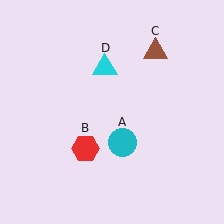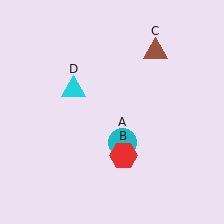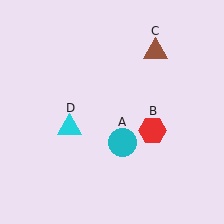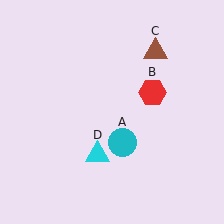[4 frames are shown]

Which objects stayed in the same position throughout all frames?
Cyan circle (object A) and brown triangle (object C) remained stationary.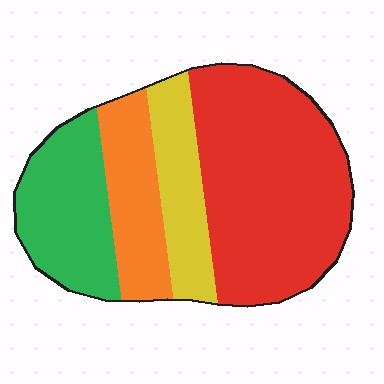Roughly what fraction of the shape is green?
Green takes up about one fifth (1/5) of the shape.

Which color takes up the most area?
Red, at roughly 45%.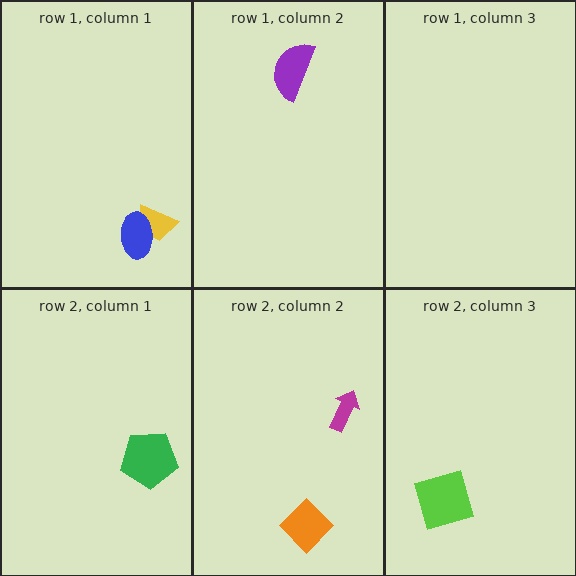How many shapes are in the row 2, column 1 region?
1.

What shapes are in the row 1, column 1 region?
The yellow trapezoid, the blue ellipse.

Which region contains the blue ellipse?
The row 1, column 1 region.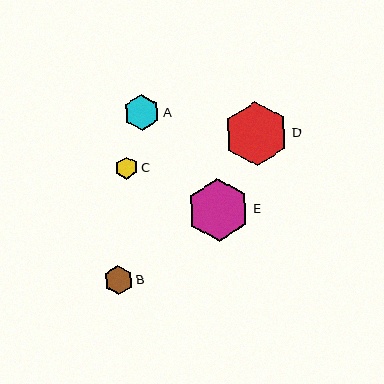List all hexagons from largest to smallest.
From largest to smallest: D, E, A, B, C.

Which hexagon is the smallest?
Hexagon C is the smallest with a size of approximately 22 pixels.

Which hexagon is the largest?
Hexagon D is the largest with a size of approximately 64 pixels.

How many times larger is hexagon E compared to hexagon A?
Hexagon E is approximately 1.8 times the size of hexagon A.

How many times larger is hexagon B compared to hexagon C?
Hexagon B is approximately 1.3 times the size of hexagon C.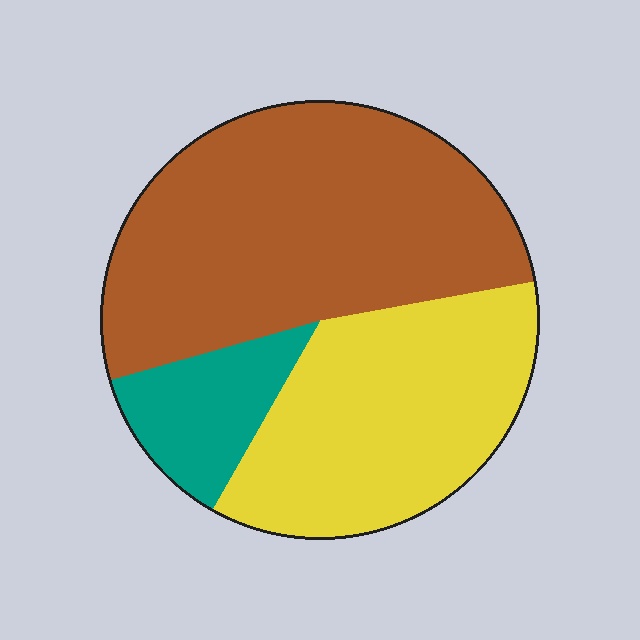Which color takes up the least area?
Teal, at roughly 10%.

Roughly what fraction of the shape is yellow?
Yellow covers roughly 35% of the shape.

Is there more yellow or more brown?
Brown.